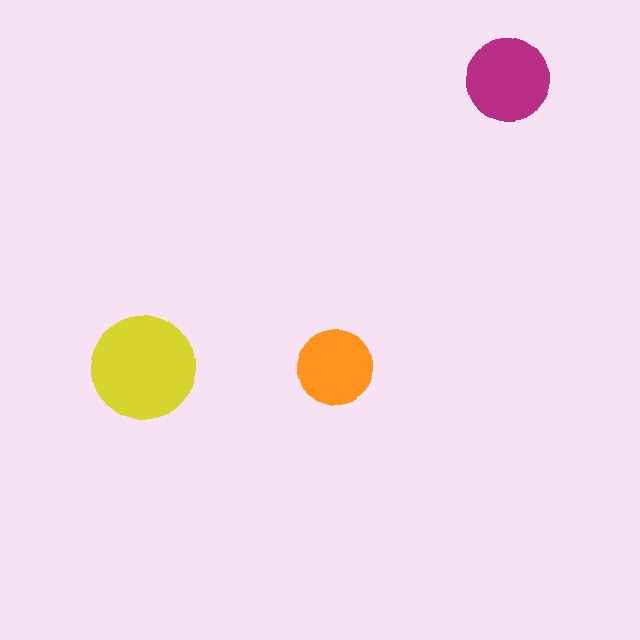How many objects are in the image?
There are 3 objects in the image.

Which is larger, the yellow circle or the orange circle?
The yellow one.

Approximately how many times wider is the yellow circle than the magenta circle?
About 1.5 times wider.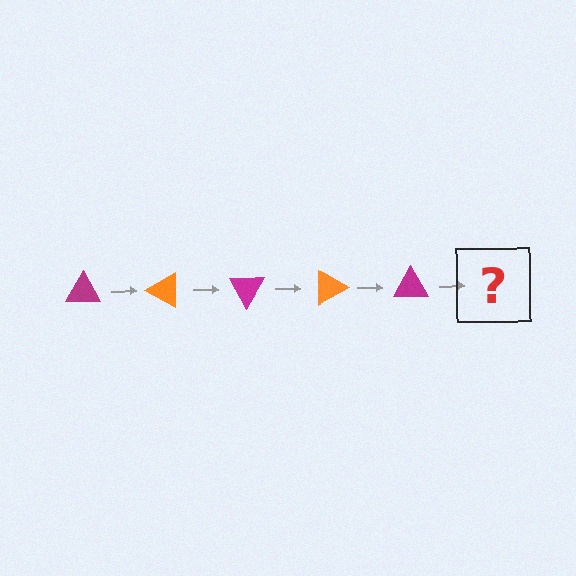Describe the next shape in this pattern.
It should be an orange triangle, rotated 150 degrees from the start.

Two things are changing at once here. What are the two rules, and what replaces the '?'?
The two rules are that it rotates 30 degrees each step and the color cycles through magenta and orange. The '?' should be an orange triangle, rotated 150 degrees from the start.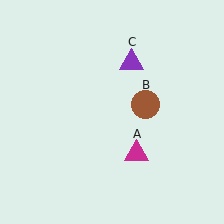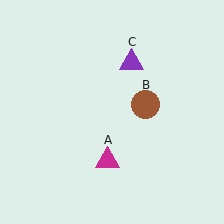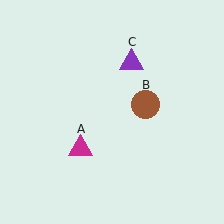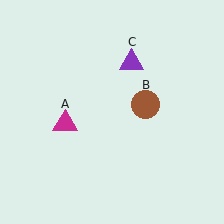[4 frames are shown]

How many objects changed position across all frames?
1 object changed position: magenta triangle (object A).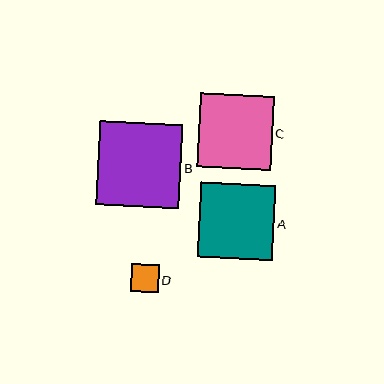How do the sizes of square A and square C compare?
Square A and square C are approximately the same size.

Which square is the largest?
Square B is the largest with a size of approximately 83 pixels.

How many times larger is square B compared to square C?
Square B is approximately 1.1 times the size of square C.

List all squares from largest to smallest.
From largest to smallest: B, A, C, D.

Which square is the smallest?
Square D is the smallest with a size of approximately 28 pixels.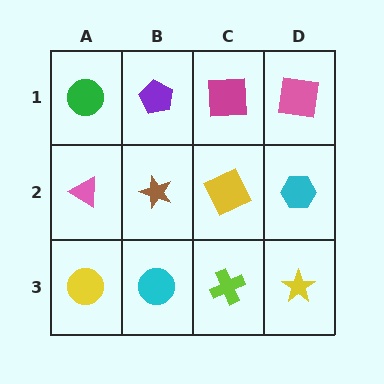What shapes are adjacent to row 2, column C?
A magenta square (row 1, column C), a lime cross (row 3, column C), a brown star (row 2, column B), a cyan hexagon (row 2, column D).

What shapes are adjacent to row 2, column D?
A pink square (row 1, column D), a yellow star (row 3, column D), a yellow square (row 2, column C).